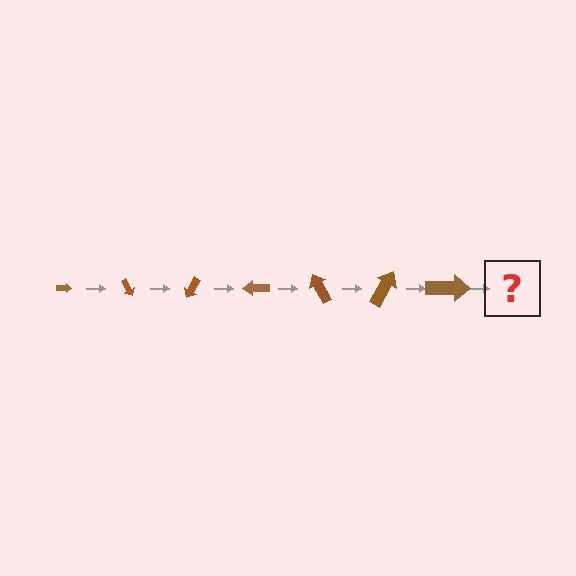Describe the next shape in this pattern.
It should be an arrow, larger than the previous one and rotated 420 degrees from the start.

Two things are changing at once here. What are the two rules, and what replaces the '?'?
The two rules are that the arrow grows larger each step and it rotates 60 degrees each step. The '?' should be an arrow, larger than the previous one and rotated 420 degrees from the start.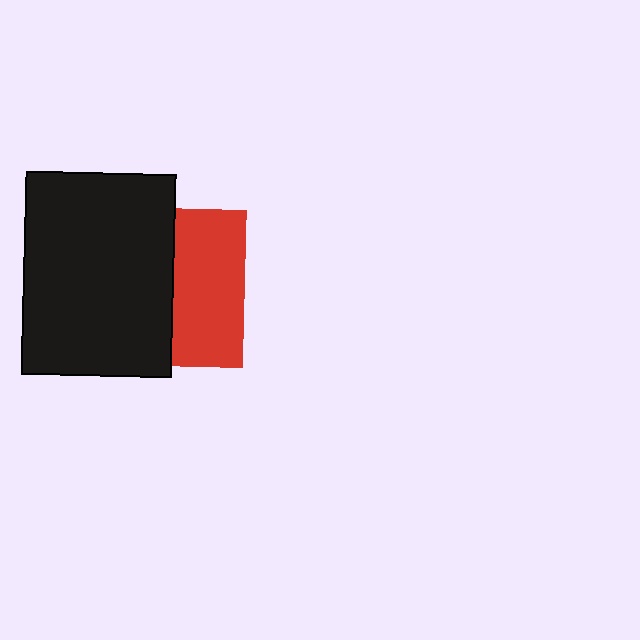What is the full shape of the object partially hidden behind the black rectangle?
The partially hidden object is a red square.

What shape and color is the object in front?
The object in front is a black rectangle.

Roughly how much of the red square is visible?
A small part of it is visible (roughly 44%).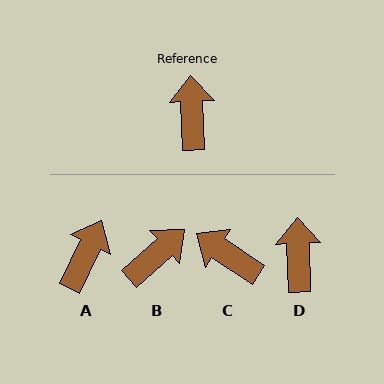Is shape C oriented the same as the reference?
No, it is off by about 55 degrees.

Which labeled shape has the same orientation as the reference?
D.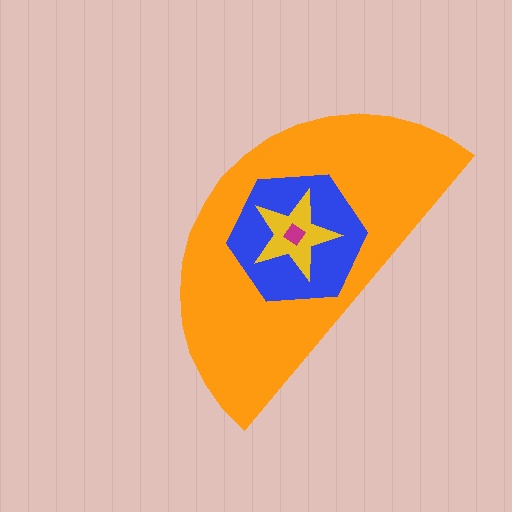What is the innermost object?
The magenta diamond.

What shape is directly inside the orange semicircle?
The blue hexagon.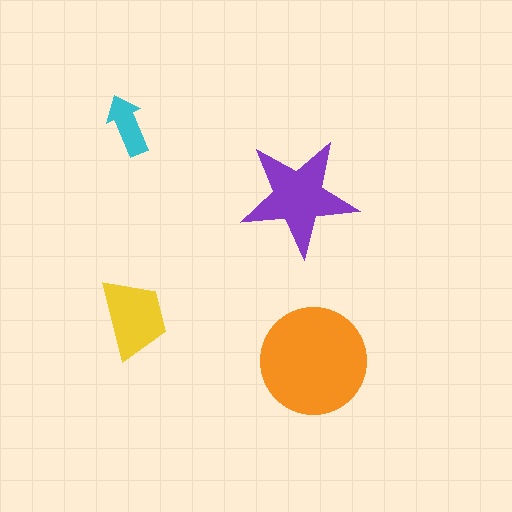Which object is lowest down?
The orange circle is bottommost.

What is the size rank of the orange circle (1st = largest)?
1st.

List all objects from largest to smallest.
The orange circle, the purple star, the yellow trapezoid, the cyan arrow.